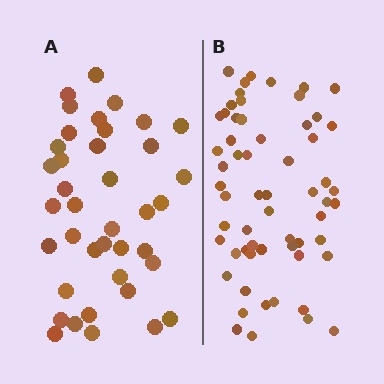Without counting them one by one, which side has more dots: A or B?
Region B (the right region) has more dots.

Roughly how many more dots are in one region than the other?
Region B has approximately 20 more dots than region A.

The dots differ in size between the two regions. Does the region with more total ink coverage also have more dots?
No. Region A has more total ink coverage because its dots are larger, but region B actually contains more individual dots. Total area can be misleading — the number of items is what matters here.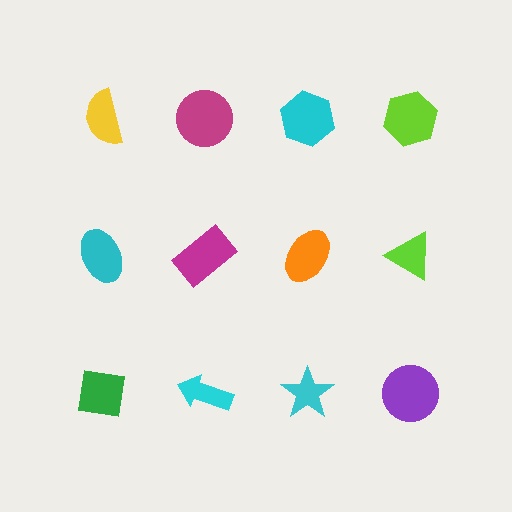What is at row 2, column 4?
A lime triangle.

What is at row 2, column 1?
A cyan ellipse.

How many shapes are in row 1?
4 shapes.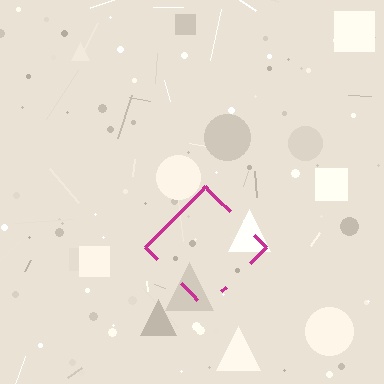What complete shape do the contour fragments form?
The contour fragments form a diamond.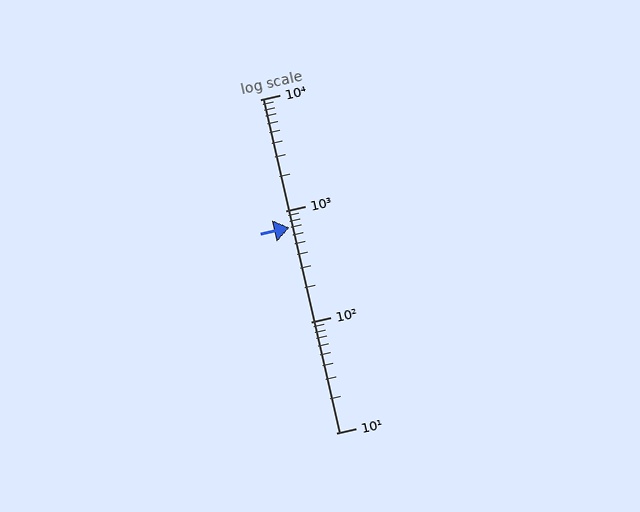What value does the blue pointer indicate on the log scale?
The pointer indicates approximately 700.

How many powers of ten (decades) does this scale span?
The scale spans 3 decades, from 10 to 10000.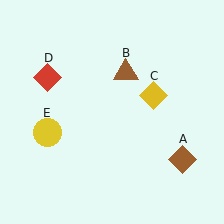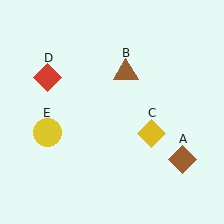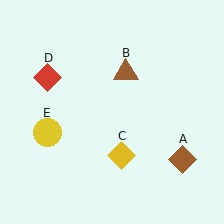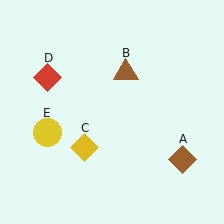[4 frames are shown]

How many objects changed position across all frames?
1 object changed position: yellow diamond (object C).